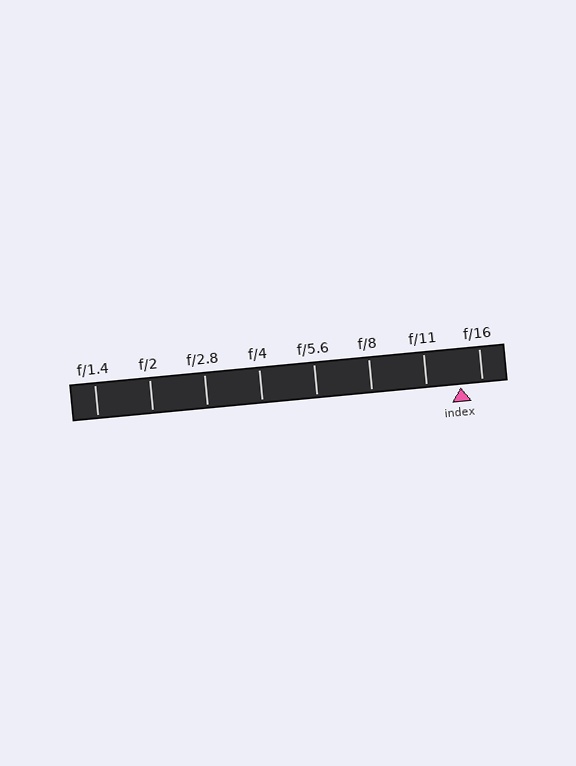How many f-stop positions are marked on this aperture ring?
There are 8 f-stop positions marked.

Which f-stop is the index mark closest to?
The index mark is closest to f/16.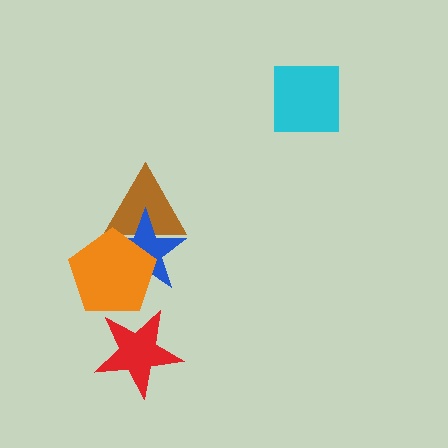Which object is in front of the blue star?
The orange pentagon is in front of the blue star.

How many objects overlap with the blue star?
2 objects overlap with the blue star.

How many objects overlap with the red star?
1 object overlaps with the red star.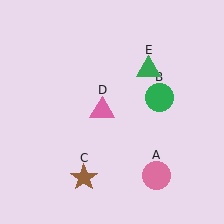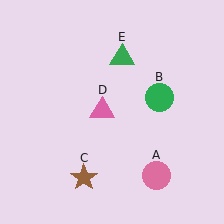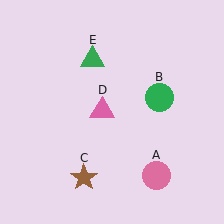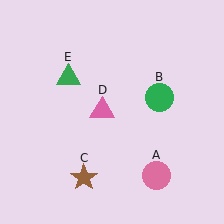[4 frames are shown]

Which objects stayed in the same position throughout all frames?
Pink circle (object A) and green circle (object B) and brown star (object C) and pink triangle (object D) remained stationary.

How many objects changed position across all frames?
1 object changed position: green triangle (object E).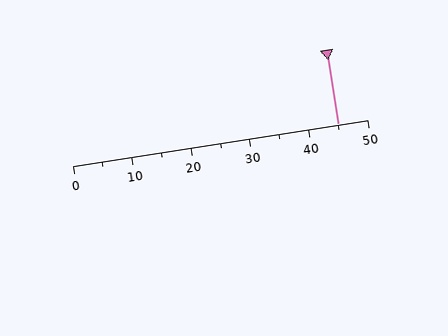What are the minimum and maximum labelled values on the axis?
The axis runs from 0 to 50.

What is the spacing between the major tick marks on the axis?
The major ticks are spaced 10 apart.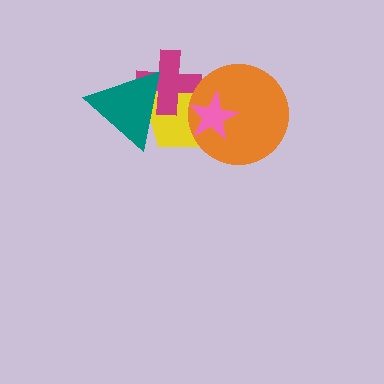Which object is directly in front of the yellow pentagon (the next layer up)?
The magenta cross is directly in front of the yellow pentagon.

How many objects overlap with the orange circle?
2 objects overlap with the orange circle.